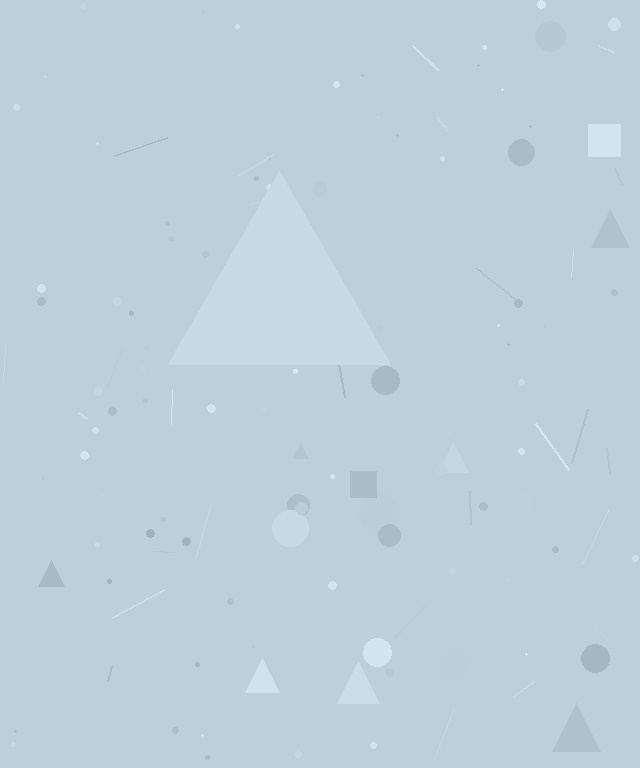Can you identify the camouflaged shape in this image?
The camouflaged shape is a triangle.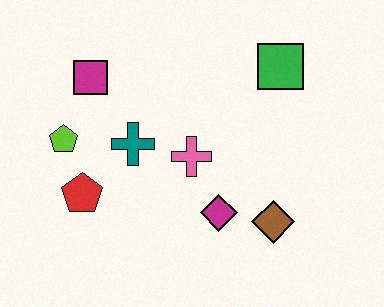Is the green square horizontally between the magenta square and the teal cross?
No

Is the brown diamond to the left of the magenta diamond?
No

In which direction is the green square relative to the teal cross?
The green square is to the right of the teal cross.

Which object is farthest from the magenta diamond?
The magenta square is farthest from the magenta diamond.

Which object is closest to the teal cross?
The pink cross is closest to the teal cross.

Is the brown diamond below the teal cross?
Yes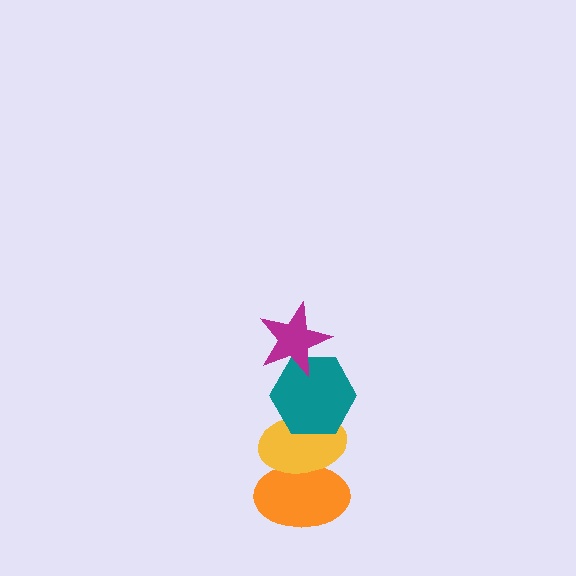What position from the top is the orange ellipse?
The orange ellipse is 4th from the top.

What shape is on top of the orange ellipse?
The yellow ellipse is on top of the orange ellipse.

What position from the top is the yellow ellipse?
The yellow ellipse is 3rd from the top.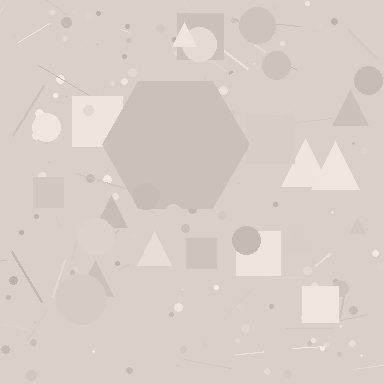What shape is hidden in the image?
A hexagon is hidden in the image.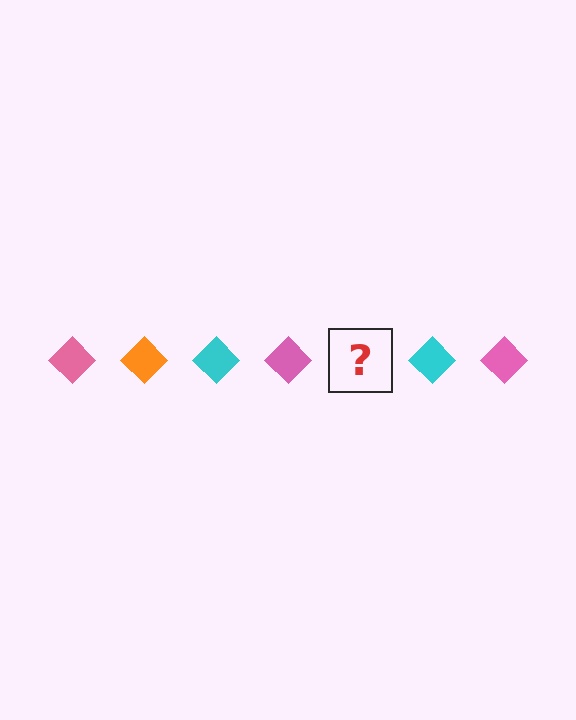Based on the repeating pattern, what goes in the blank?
The blank should be an orange diamond.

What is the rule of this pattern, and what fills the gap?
The rule is that the pattern cycles through pink, orange, cyan diamonds. The gap should be filled with an orange diamond.